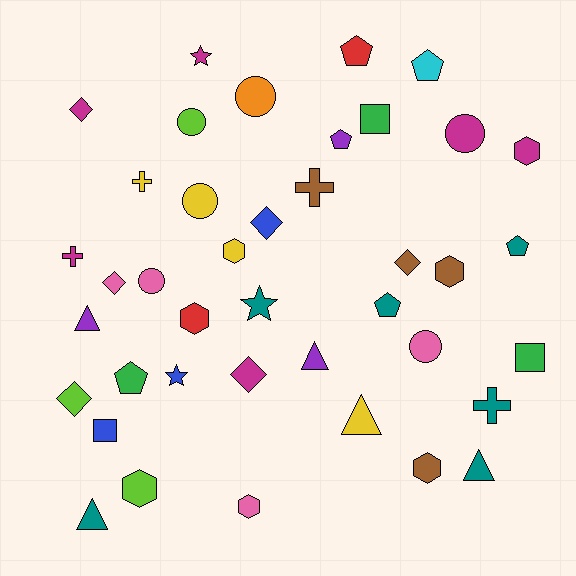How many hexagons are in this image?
There are 7 hexagons.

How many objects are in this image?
There are 40 objects.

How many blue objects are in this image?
There are 3 blue objects.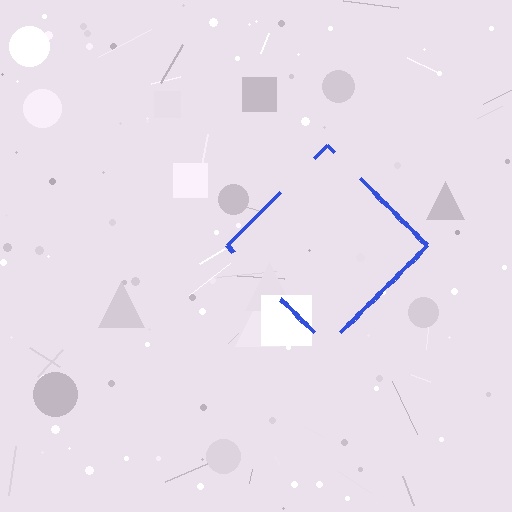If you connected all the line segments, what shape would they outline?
They would outline a diamond.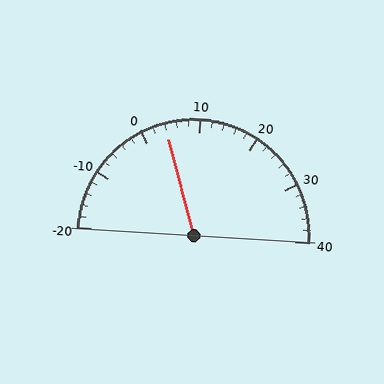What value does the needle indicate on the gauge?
The needle indicates approximately 4.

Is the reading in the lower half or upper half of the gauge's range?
The reading is in the lower half of the range (-20 to 40).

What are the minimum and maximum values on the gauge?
The gauge ranges from -20 to 40.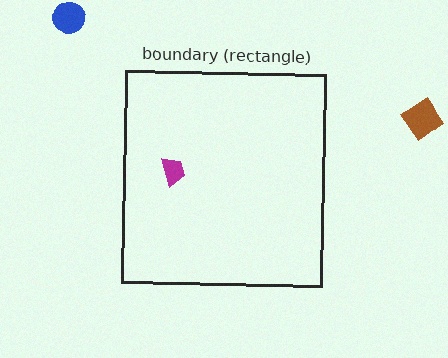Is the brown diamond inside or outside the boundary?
Outside.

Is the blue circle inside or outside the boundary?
Outside.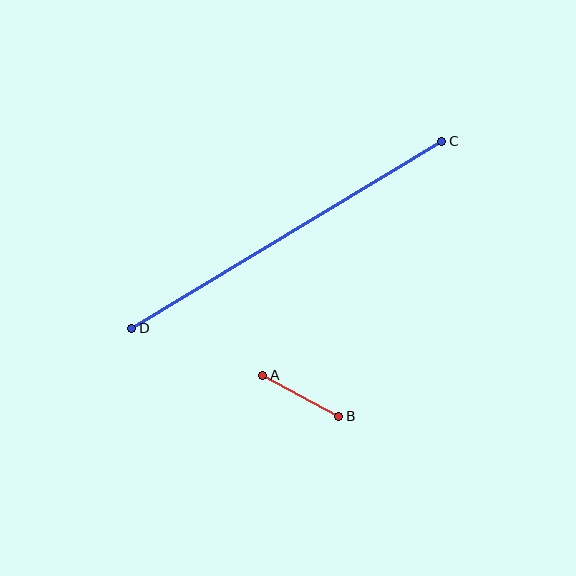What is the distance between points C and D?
The distance is approximately 362 pixels.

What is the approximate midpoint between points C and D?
The midpoint is at approximately (287, 235) pixels.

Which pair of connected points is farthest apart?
Points C and D are farthest apart.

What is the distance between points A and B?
The distance is approximately 86 pixels.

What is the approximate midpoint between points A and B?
The midpoint is at approximately (301, 396) pixels.